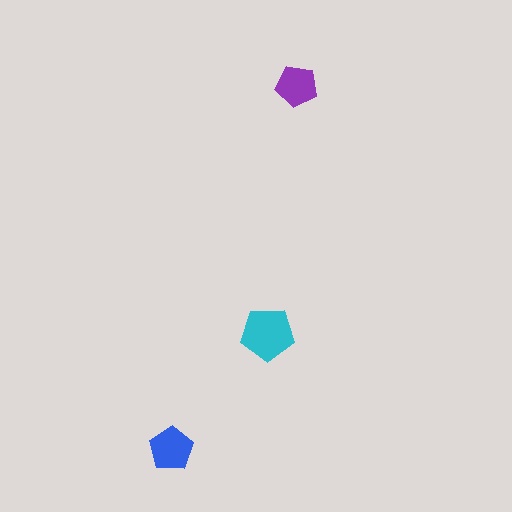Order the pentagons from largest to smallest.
the cyan one, the blue one, the purple one.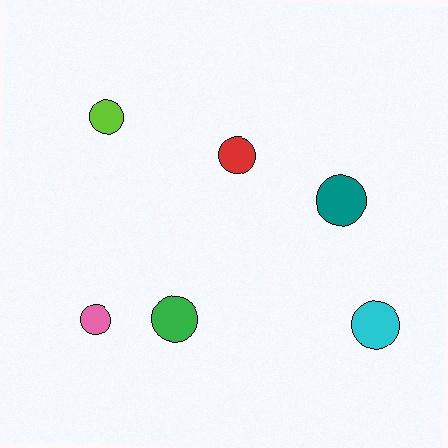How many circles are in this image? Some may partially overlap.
There are 6 circles.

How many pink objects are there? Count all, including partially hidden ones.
There is 1 pink object.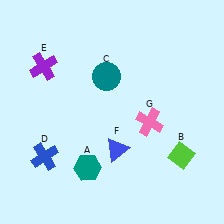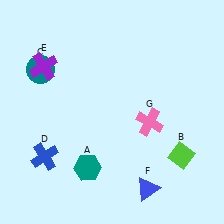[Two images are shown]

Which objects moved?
The objects that moved are: the teal circle (C), the blue triangle (F).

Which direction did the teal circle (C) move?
The teal circle (C) moved left.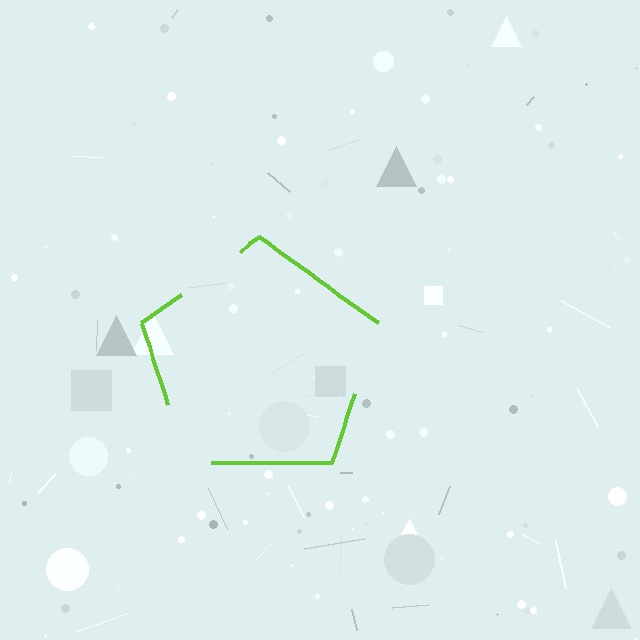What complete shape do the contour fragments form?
The contour fragments form a pentagon.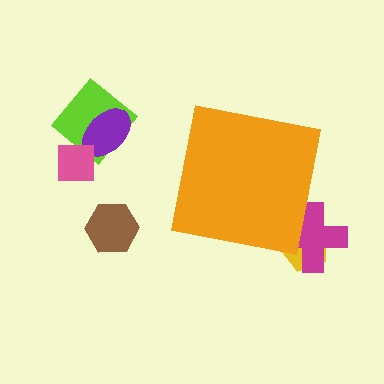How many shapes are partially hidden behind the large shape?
2 shapes are partially hidden.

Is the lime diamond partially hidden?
No, the lime diamond is fully visible.